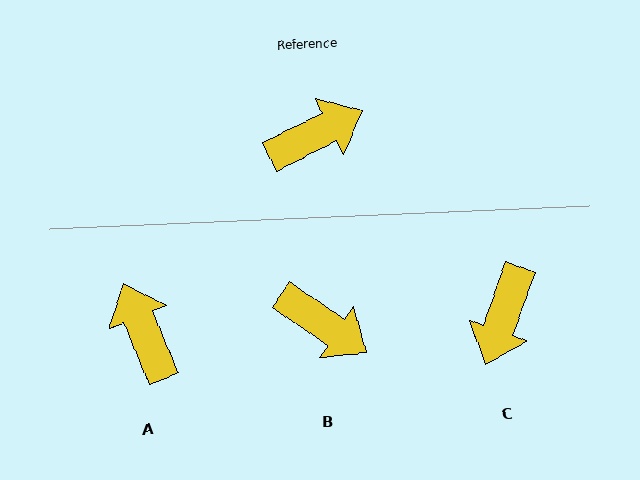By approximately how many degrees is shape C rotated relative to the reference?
Approximately 137 degrees clockwise.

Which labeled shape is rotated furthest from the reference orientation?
C, about 137 degrees away.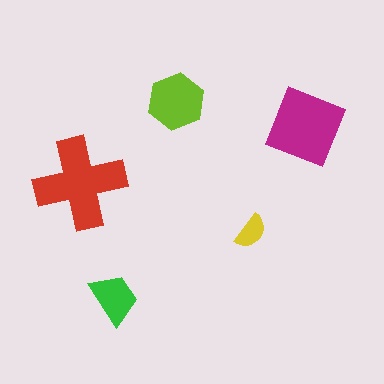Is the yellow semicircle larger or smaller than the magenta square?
Smaller.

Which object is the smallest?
The yellow semicircle.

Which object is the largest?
The red cross.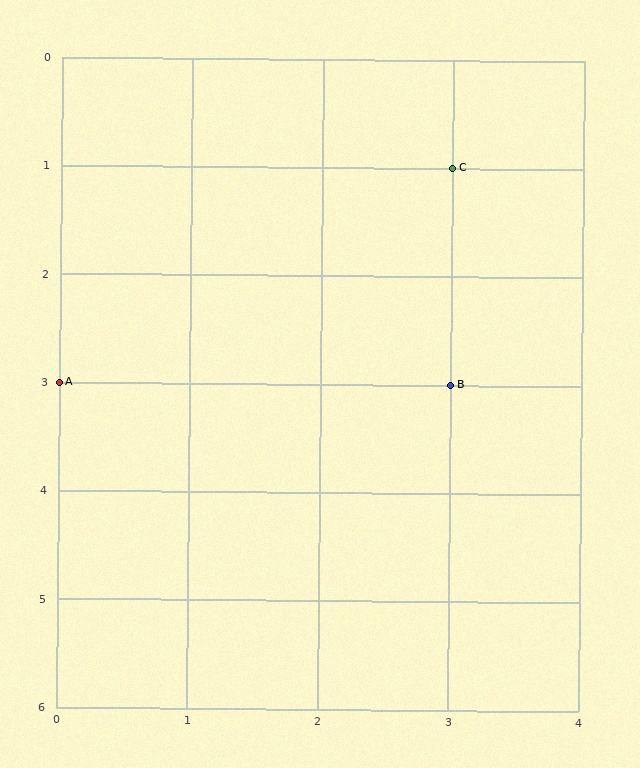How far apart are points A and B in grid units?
Points A and B are 3 columns apart.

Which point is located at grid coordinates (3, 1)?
Point C is at (3, 1).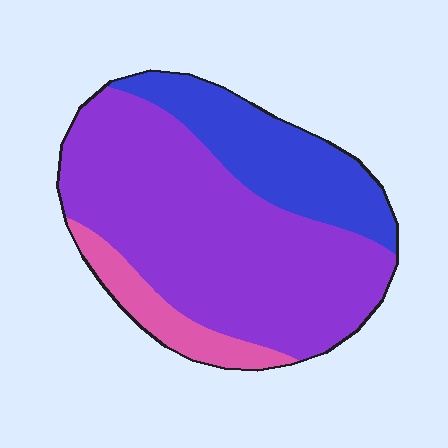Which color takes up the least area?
Pink, at roughly 10%.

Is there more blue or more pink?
Blue.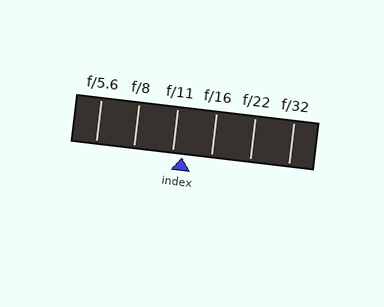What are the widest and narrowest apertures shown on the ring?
The widest aperture shown is f/5.6 and the narrowest is f/32.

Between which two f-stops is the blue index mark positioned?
The index mark is between f/11 and f/16.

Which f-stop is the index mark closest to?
The index mark is closest to f/11.